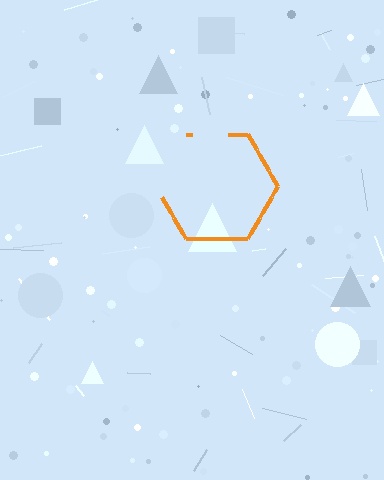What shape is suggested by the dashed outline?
The dashed outline suggests a hexagon.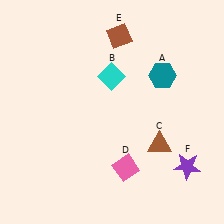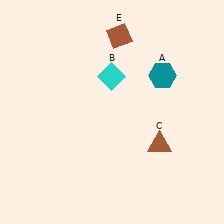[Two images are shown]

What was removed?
The pink diamond (D), the purple star (F) were removed in Image 2.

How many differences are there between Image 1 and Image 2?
There are 2 differences between the two images.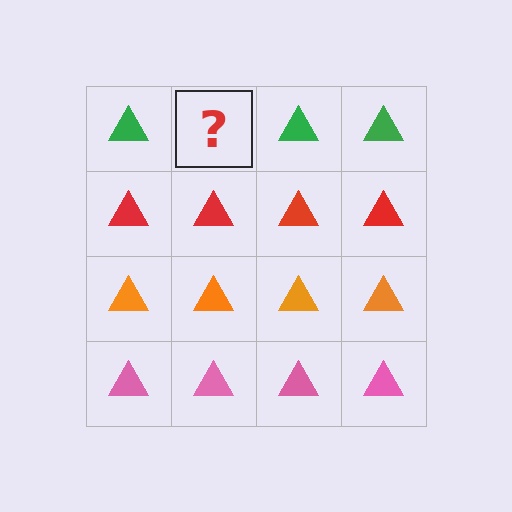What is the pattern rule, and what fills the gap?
The rule is that each row has a consistent color. The gap should be filled with a green triangle.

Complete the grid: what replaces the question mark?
The question mark should be replaced with a green triangle.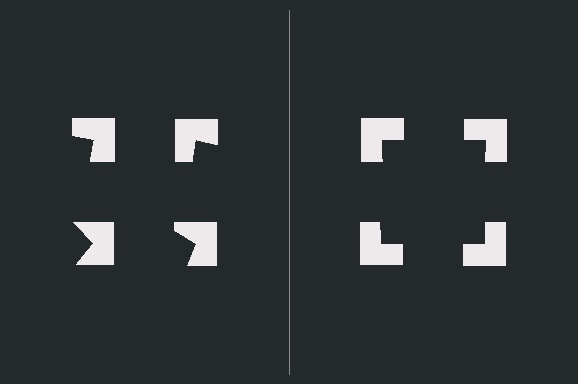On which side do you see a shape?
An illusory square appears on the right side. On the left side the wedge cuts are rotated, so no coherent shape forms.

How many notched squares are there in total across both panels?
8 — 4 on each side.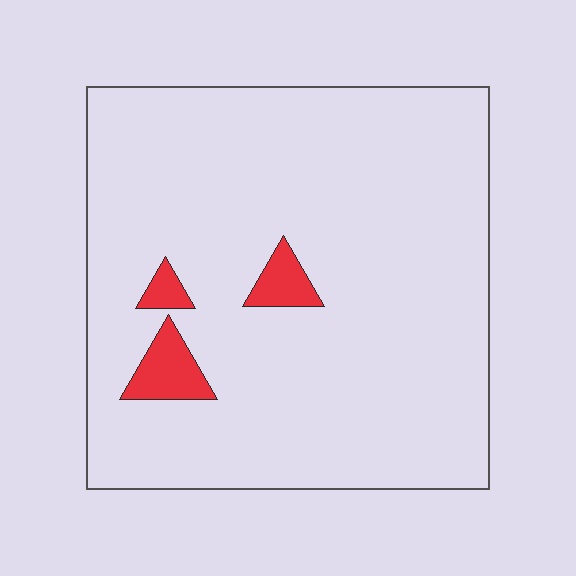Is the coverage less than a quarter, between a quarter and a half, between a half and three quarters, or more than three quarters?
Less than a quarter.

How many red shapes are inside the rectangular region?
3.